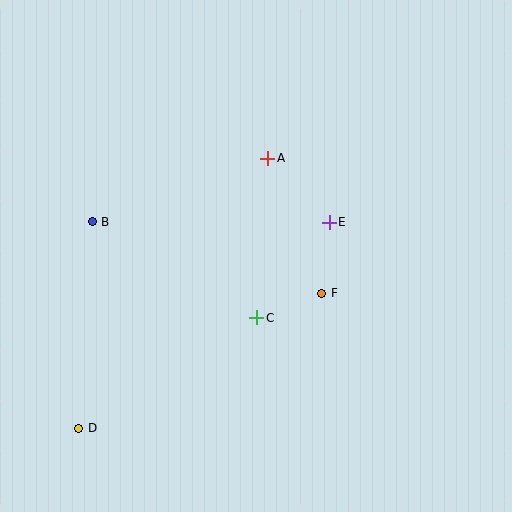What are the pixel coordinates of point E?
Point E is at (329, 222).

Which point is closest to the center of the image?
Point C at (257, 318) is closest to the center.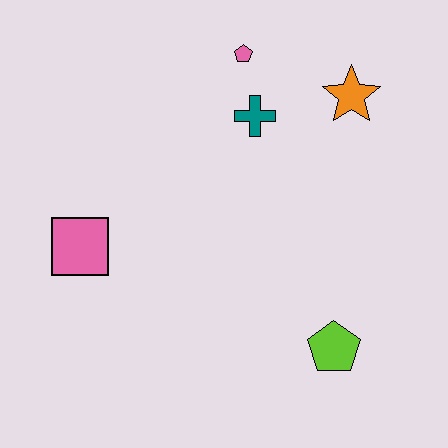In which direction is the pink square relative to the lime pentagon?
The pink square is to the left of the lime pentagon.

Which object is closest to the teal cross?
The pink pentagon is closest to the teal cross.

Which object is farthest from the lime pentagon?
The pink pentagon is farthest from the lime pentagon.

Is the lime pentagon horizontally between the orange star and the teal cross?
Yes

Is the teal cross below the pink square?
No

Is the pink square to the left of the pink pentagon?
Yes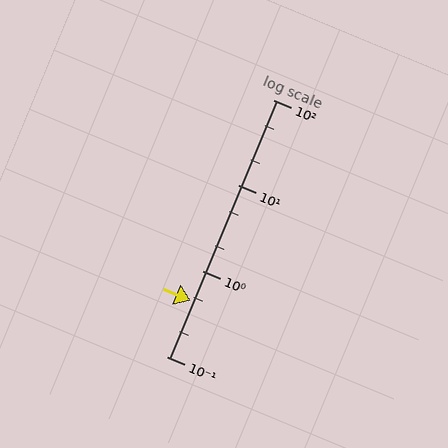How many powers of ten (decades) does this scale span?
The scale spans 3 decades, from 0.1 to 100.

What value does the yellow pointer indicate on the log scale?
The pointer indicates approximately 0.45.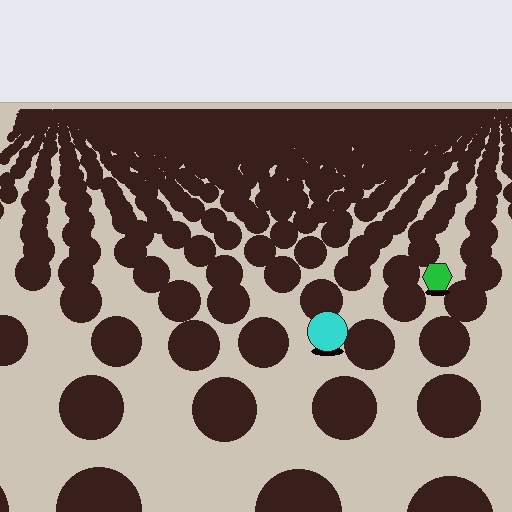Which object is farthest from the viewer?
The green hexagon is farthest from the viewer. It appears smaller and the ground texture around it is denser.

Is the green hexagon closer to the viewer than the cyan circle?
No. The cyan circle is closer — you can tell from the texture gradient: the ground texture is coarser near it.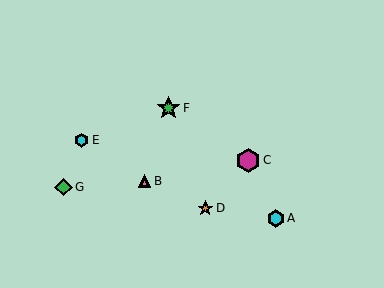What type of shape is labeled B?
Shape B is a pink triangle.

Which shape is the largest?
The magenta hexagon (labeled C) is the largest.